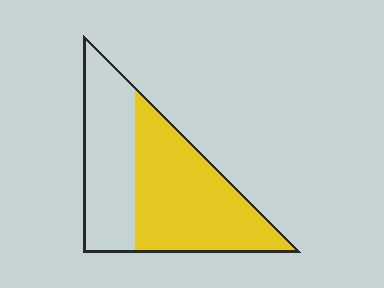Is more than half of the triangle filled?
Yes.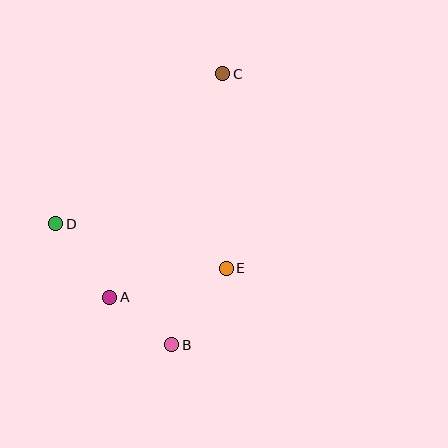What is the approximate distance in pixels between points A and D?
The distance between A and D is approximately 92 pixels.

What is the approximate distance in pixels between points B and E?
The distance between B and E is approximately 94 pixels.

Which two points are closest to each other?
Points A and B are closest to each other.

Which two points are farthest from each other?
Points B and C are farthest from each other.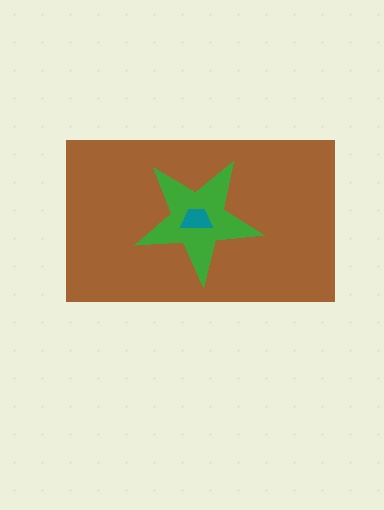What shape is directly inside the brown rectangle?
The green star.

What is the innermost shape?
The teal trapezoid.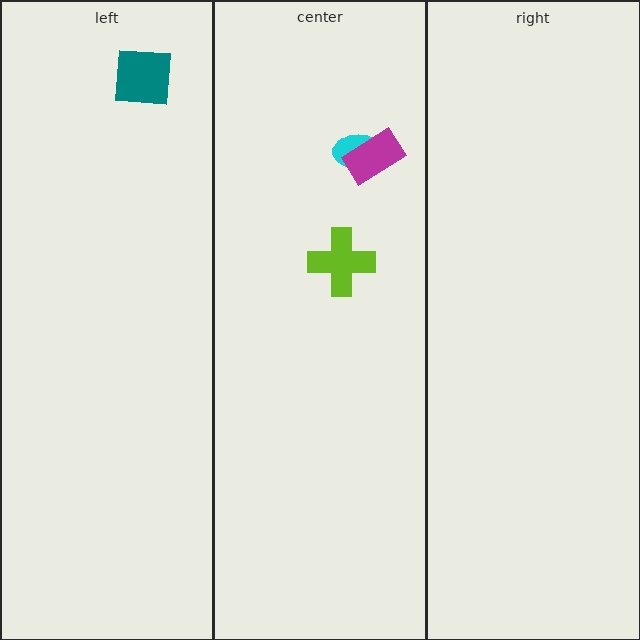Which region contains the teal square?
The left region.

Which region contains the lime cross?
The center region.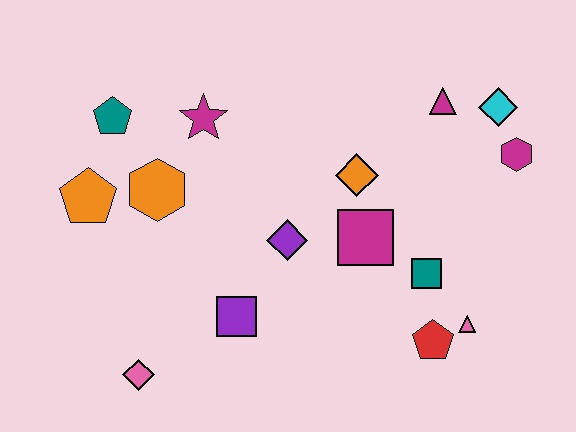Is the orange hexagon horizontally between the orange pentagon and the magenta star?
Yes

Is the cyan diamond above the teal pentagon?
Yes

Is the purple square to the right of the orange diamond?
No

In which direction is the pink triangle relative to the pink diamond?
The pink triangle is to the right of the pink diamond.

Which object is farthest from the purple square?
The cyan diamond is farthest from the purple square.